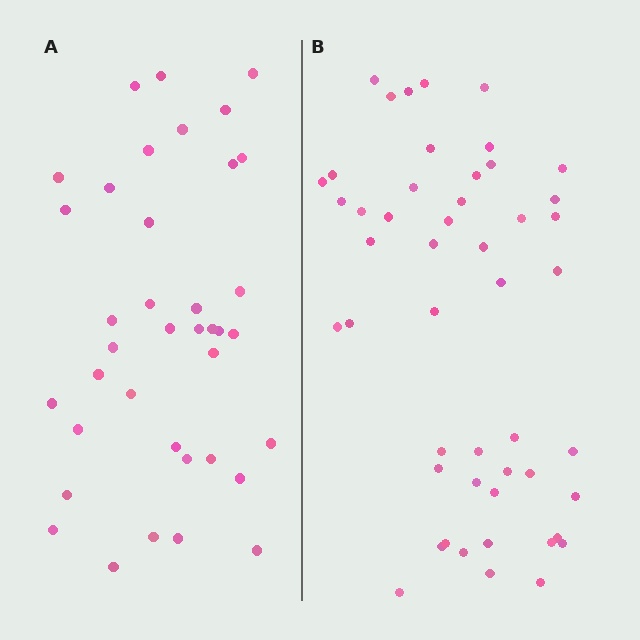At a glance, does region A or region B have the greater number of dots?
Region B (the right region) has more dots.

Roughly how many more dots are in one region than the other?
Region B has roughly 12 or so more dots than region A.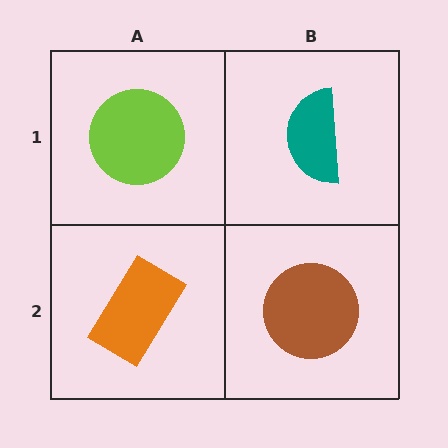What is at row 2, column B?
A brown circle.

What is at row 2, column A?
An orange rectangle.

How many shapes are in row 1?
2 shapes.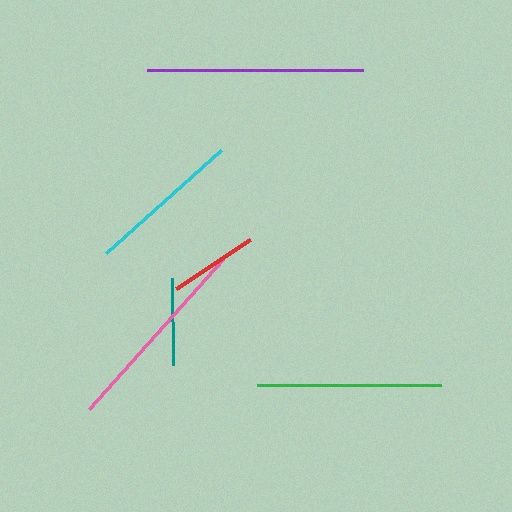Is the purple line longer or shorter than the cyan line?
The purple line is longer than the cyan line.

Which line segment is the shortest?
The teal line is the shortest at approximately 87 pixels.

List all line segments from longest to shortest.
From longest to shortest: purple, pink, green, cyan, red, teal.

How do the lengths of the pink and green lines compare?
The pink and green lines are approximately the same length.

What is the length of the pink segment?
The pink segment is approximately 201 pixels long.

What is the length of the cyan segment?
The cyan segment is approximately 155 pixels long.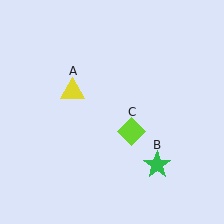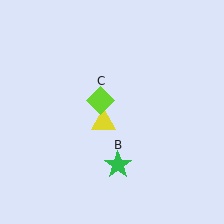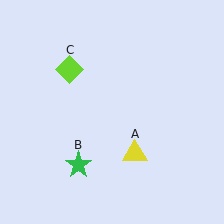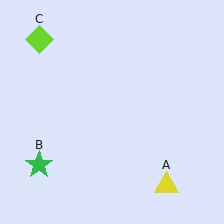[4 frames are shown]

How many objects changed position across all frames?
3 objects changed position: yellow triangle (object A), green star (object B), lime diamond (object C).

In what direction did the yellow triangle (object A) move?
The yellow triangle (object A) moved down and to the right.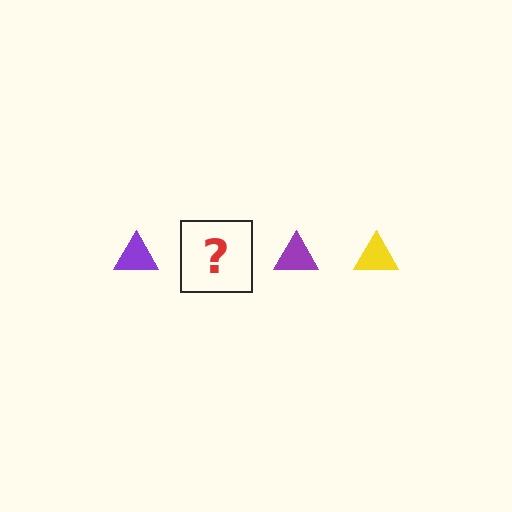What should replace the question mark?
The question mark should be replaced with a yellow triangle.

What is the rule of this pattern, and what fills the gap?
The rule is that the pattern cycles through purple, yellow triangles. The gap should be filled with a yellow triangle.